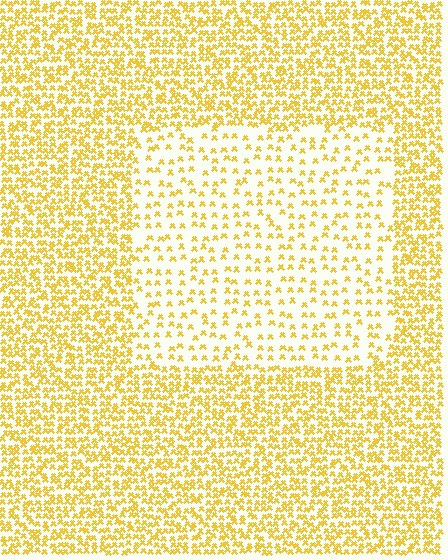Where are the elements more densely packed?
The elements are more densely packed outside the rectangle boundary.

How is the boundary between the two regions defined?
The boundary is defined by a change in element density (approximately 2.5x ratio). All elements are the same color, size, and shape.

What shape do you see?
I see a rectangle.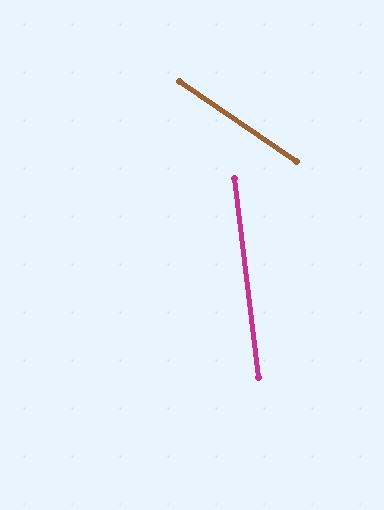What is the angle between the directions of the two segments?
Approximately 49 degrees.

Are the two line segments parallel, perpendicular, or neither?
Neither parallel nor perpendicular — they differ by about 49°.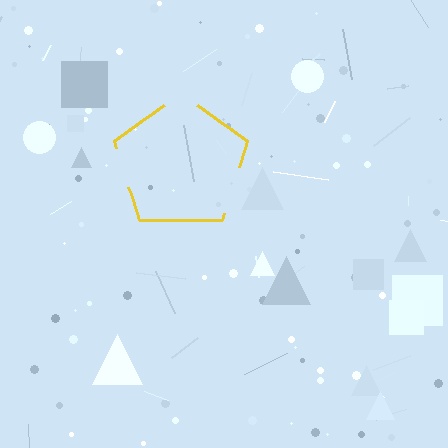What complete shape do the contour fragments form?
The contour fragments form a pentagon.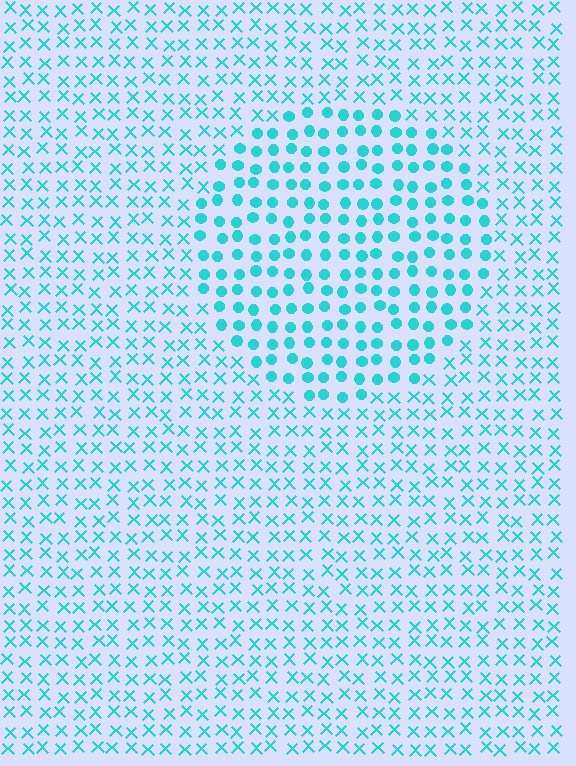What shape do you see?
I see a circle.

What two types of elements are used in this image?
The image uses circles inside the circle region and X marks outside it.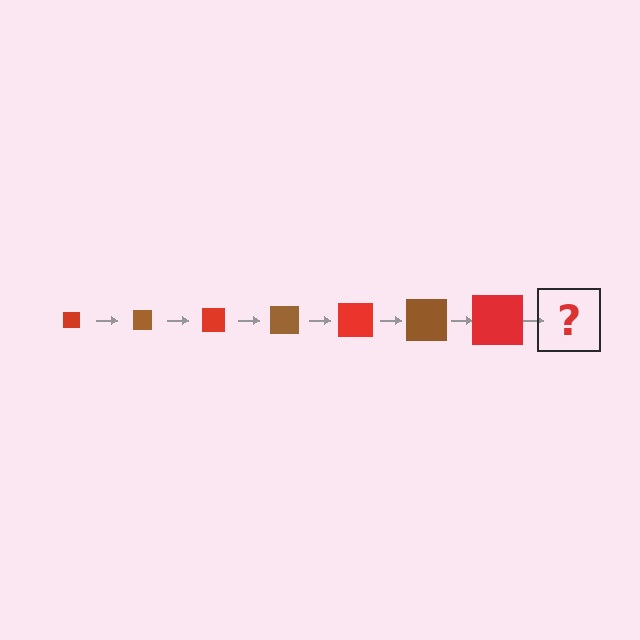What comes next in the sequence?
The next element should be a brown square, larger than the previous one.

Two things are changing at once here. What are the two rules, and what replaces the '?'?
The two rules are that the square grows larger each step and the color cycles through red and brown. The '?' should be a brown square, larger than the previous one.